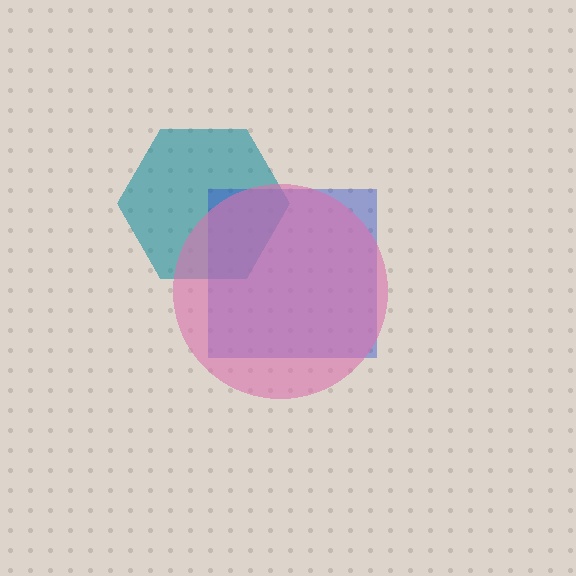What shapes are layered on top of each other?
The layered shapes are: a teal hexagon, a blue square, a pink circle.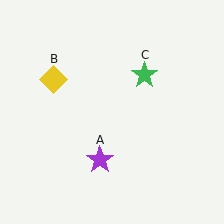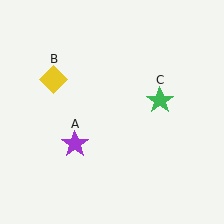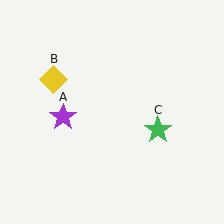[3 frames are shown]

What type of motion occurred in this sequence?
The purple star (object A), green star (object C) rotated clockwise around the center of the scene.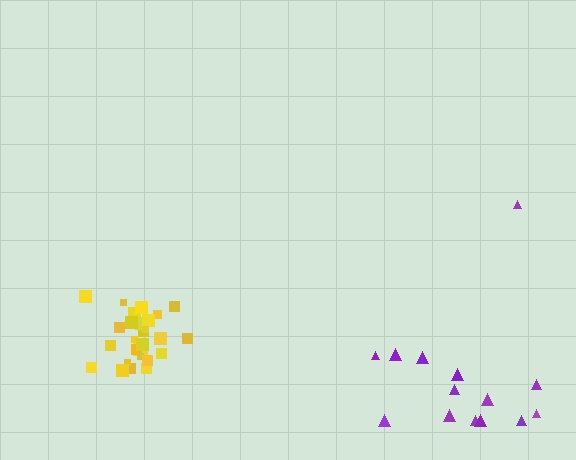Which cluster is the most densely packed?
Yellow.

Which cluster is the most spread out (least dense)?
Purple.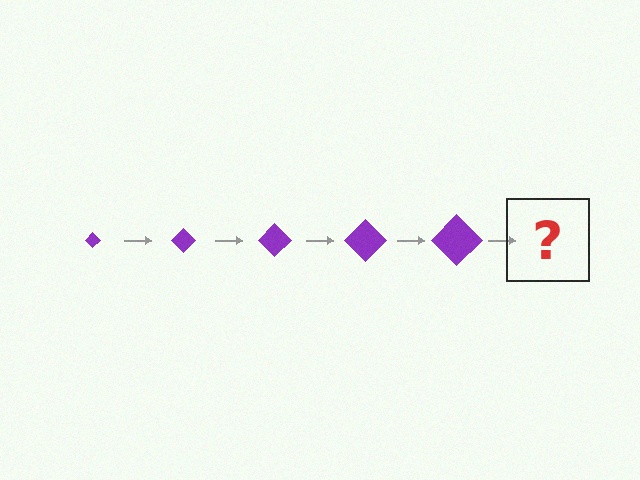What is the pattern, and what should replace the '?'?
The pattern is that the diamond gets progressively larger each step. The '?' should be a purple diamond, larger than the previous one.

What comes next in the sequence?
The next element should be a purple diamond, larger than the previous one.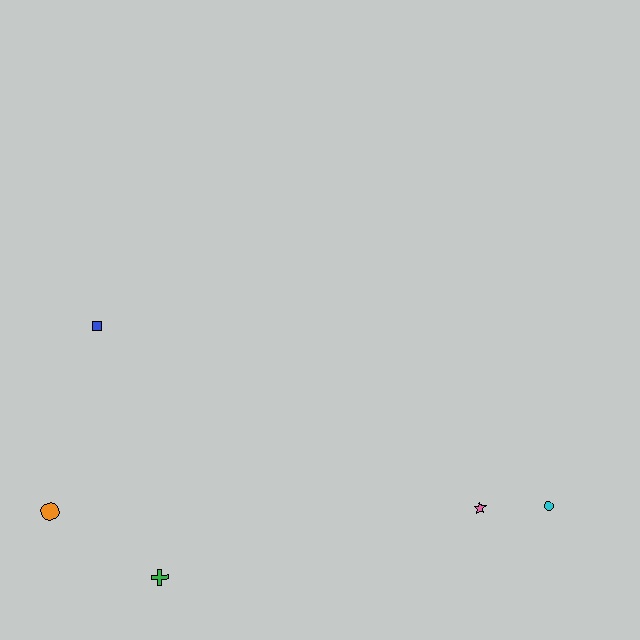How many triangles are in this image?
There are no triangles.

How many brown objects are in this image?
There are no brown objects.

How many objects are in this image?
There are 5 objects.